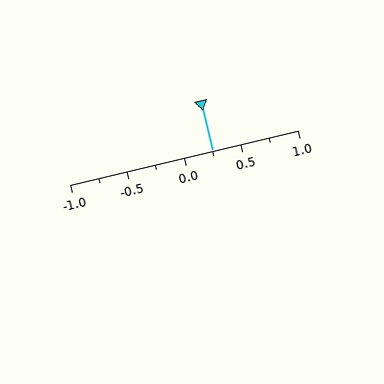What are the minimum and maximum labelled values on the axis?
The axis runs from -1.0 to 1.0.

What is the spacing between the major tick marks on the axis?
The major ticks are spaced 0.5 apart.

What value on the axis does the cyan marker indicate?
The marker indicates approximately 0.25.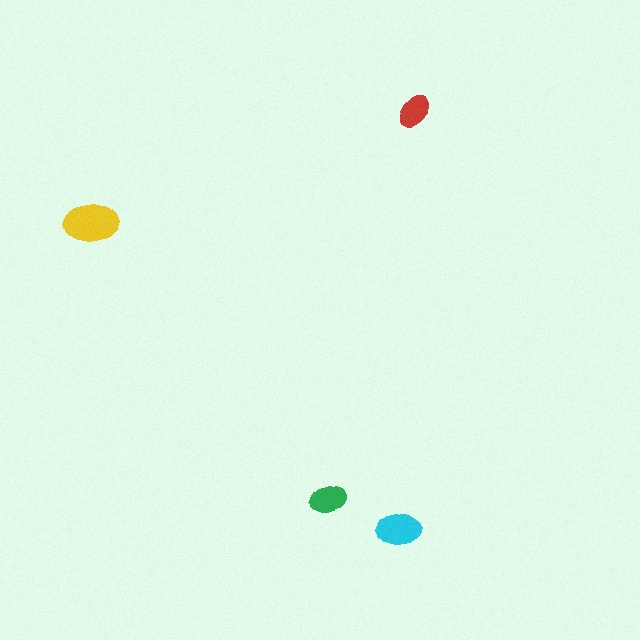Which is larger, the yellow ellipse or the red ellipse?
The yellow one.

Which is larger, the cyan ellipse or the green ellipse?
The cyan one.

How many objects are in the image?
There are 4 objects in the image.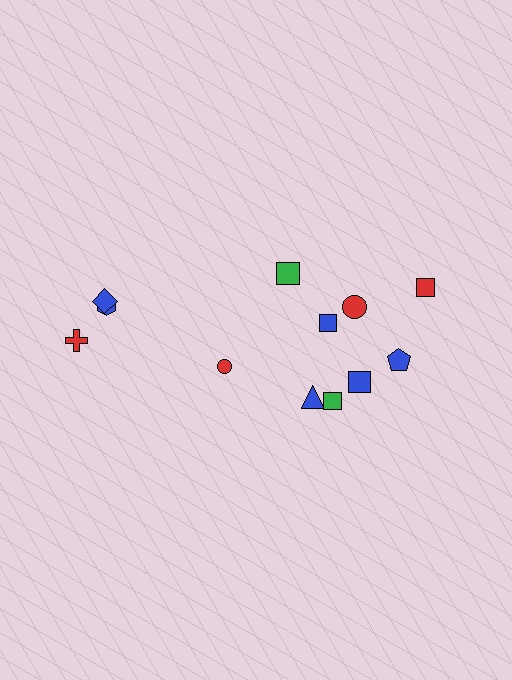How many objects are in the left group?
There are 4 objects.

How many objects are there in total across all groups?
There are 12 objects.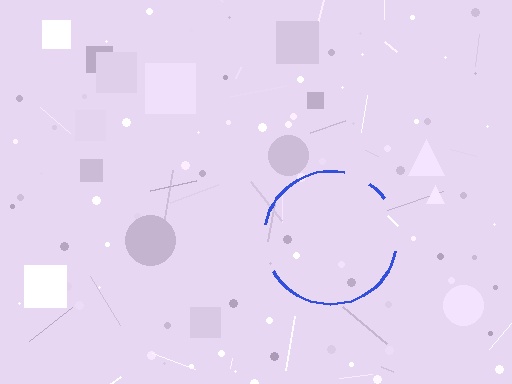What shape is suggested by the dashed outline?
The dashed outline suggests a circle.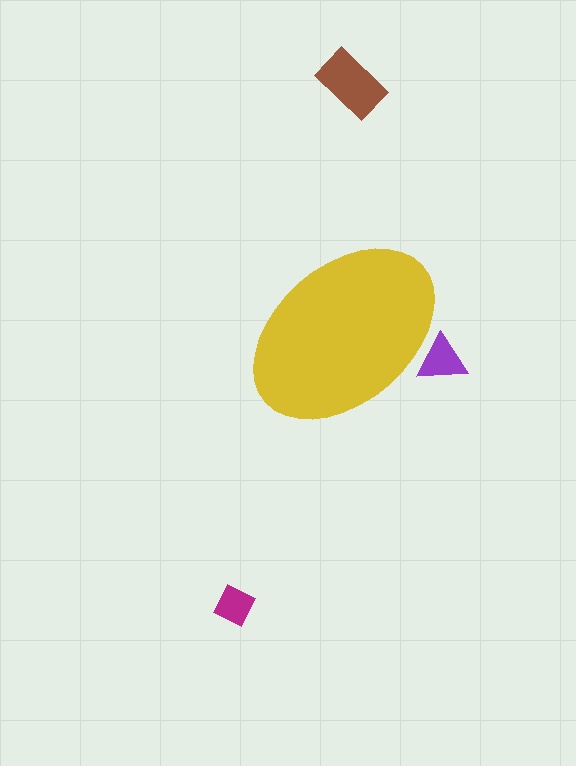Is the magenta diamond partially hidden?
No, the magenta diamond is fully visible.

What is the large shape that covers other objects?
A yellow ellipse.